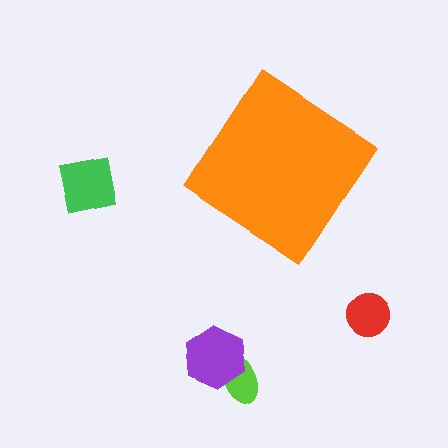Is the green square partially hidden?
No, the green square is fully visible.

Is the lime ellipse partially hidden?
No, the lime ellipse is fully visible.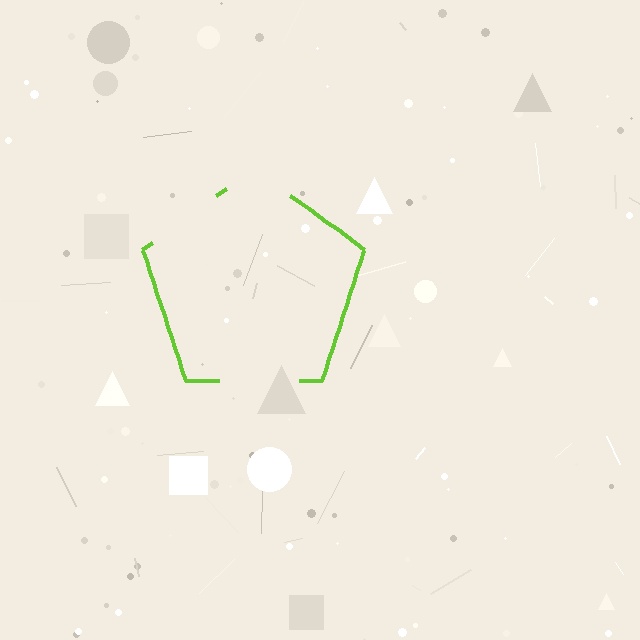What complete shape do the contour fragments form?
The contour fragments form a pentagon.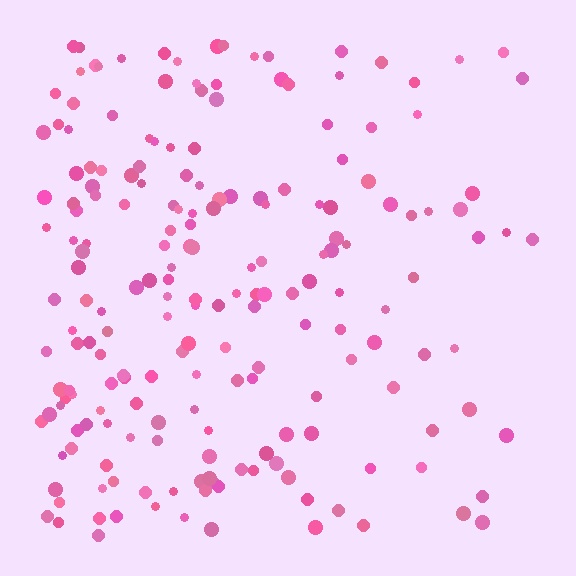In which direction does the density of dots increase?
From right to left, with the left side densest.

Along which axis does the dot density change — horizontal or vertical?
Horizontal.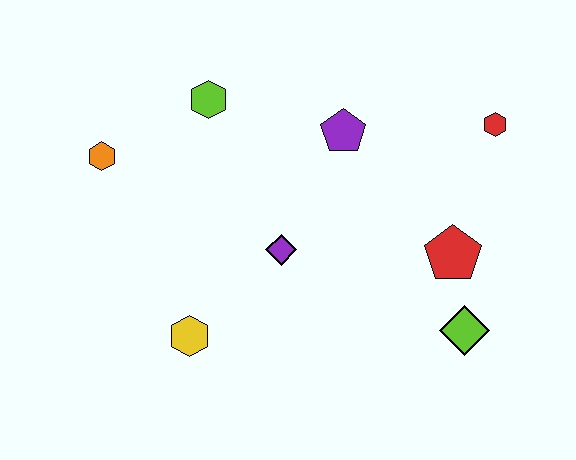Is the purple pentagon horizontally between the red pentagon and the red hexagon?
No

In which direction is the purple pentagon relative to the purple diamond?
The purple pentagon is above the purple diamond.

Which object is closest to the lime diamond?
The red pentagon is closest to the lime diamond.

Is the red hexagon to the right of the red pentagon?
Yes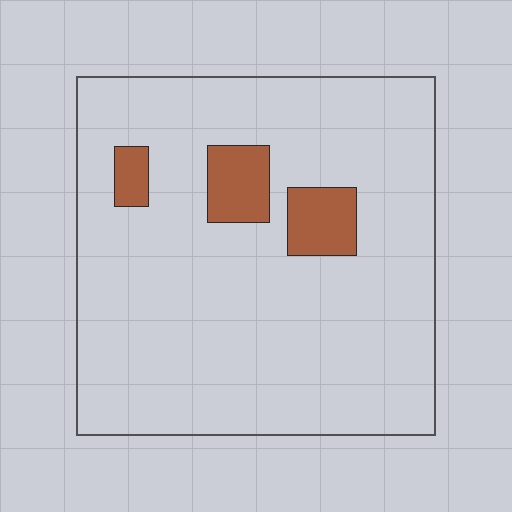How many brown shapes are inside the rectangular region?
3.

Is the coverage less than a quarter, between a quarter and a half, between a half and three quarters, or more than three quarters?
Less than a quarter.